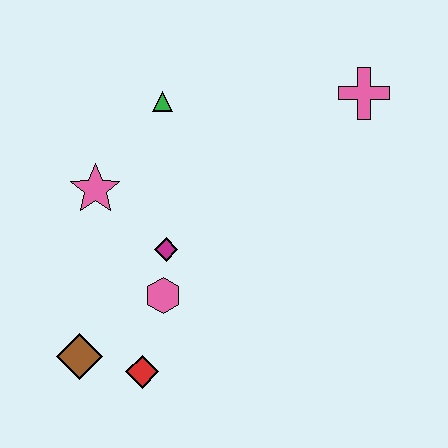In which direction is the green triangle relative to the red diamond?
The green triangle is above the red diamond.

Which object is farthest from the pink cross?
The brown diamond is farthest from the pink cross.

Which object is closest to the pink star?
The magenta diamond is closest to the pink star.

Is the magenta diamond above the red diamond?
Yes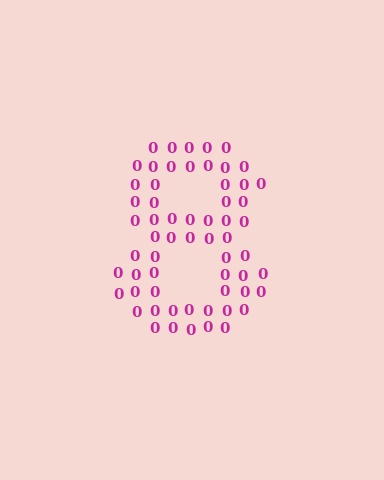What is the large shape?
The large shape is the digit 8.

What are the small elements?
The small elements are digit 0's.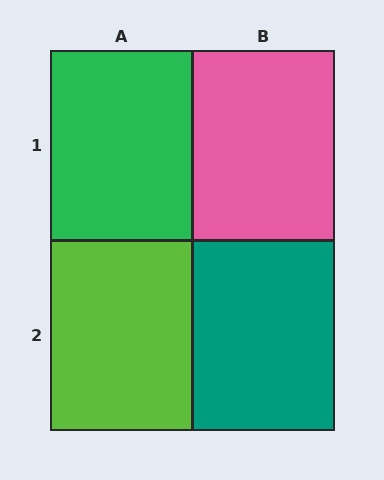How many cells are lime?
1 cell is lime.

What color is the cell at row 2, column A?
Lime.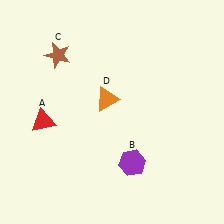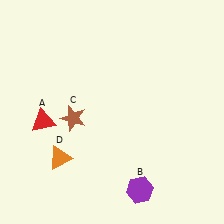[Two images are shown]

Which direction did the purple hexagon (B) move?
The purple hexagon (B) moved down.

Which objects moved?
The objects that moved are: the purple hexagon (B), the brown star (C), the orange triangle (D).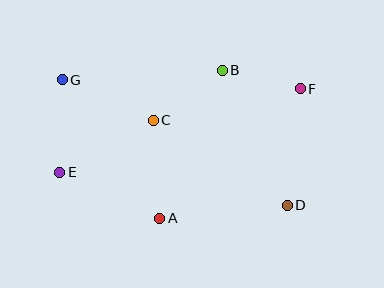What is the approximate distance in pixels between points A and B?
The distance between A and B is approximately 160 pixels.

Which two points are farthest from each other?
Points D and G are farthest from each other.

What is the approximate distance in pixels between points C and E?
The distance between C and E is approximately 107 pixels.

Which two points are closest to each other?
Points B and F are closest to each other.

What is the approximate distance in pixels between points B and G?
The distance between B and G is approximately 160 pixels.